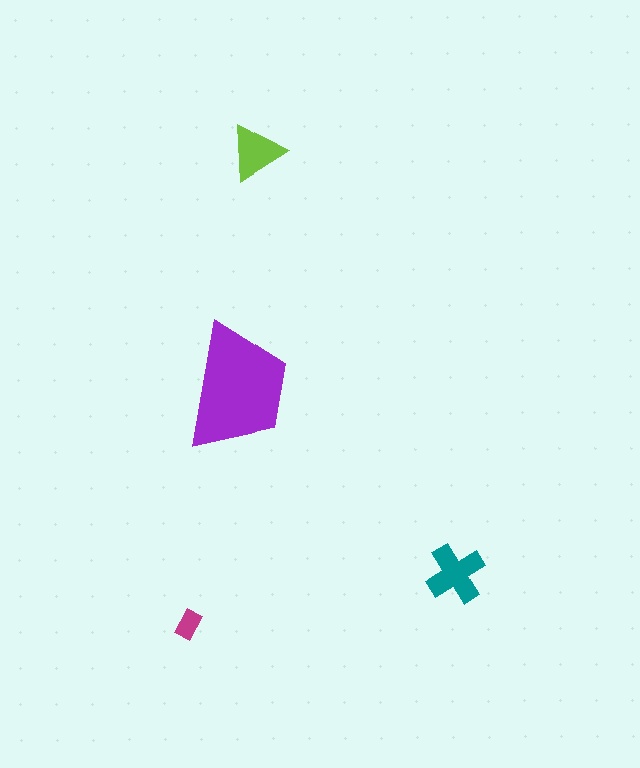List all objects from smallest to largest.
The magenta rectangle, the lime triangle, the teal cross, the purple trapezoid.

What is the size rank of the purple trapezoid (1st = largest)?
1st.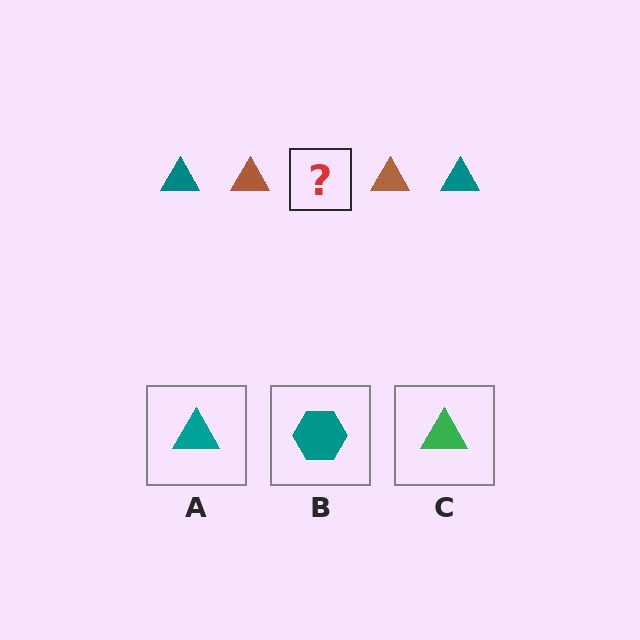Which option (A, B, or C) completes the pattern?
A.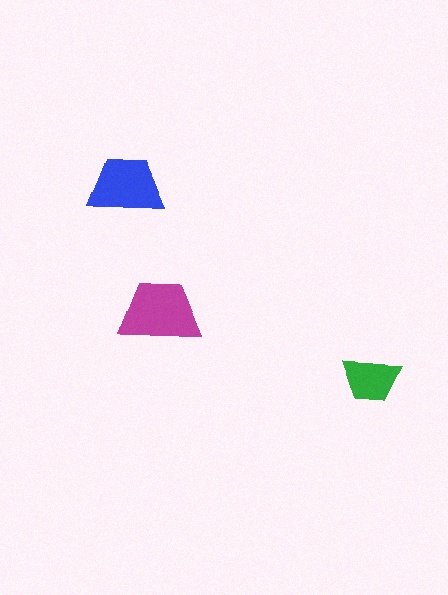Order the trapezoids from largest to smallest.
the magenta one, the blue one, the green one.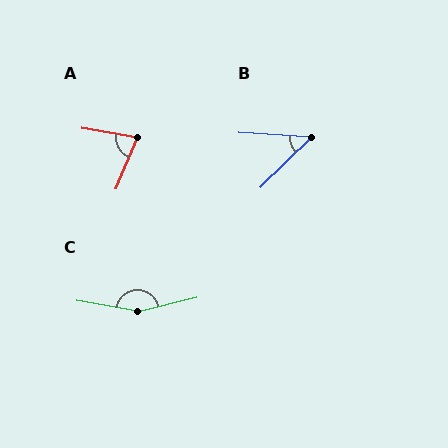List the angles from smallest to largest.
B (48°), A (77°), C (157°).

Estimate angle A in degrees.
Approximately 77 degrees.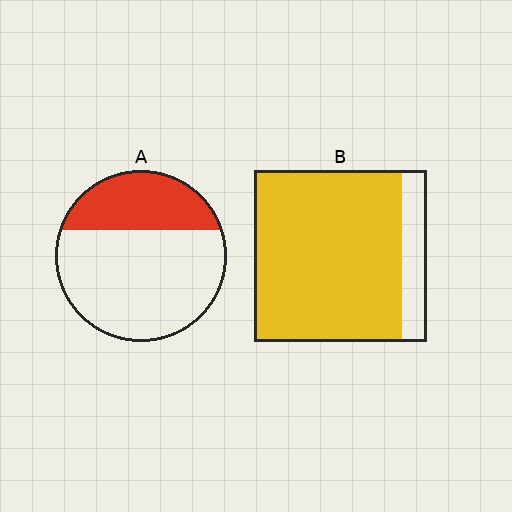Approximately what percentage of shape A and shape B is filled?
A is approximately 30% and B is approximately 85%.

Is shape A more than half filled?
No.